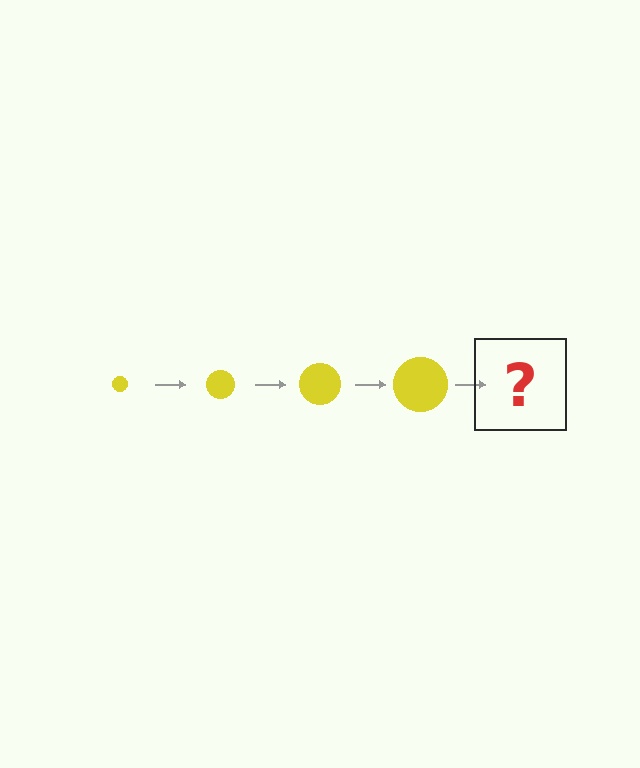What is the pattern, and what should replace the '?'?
The pattern is that the circle gets progressively larger each step. The '?' should be a yellow circle, larger than the previous one.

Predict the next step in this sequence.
The next step is a yellow circle, larger than the previous one.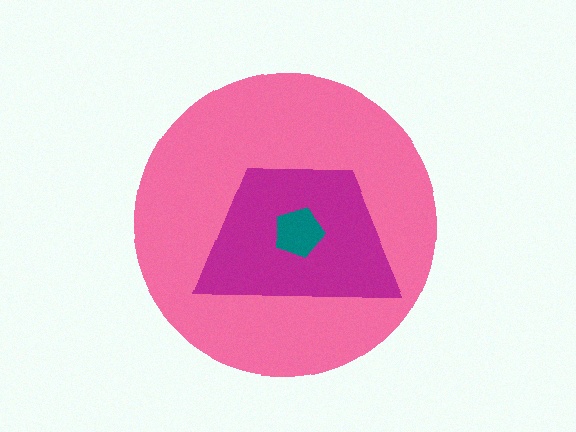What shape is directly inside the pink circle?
The magenta trapezoid.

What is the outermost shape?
The pink circle.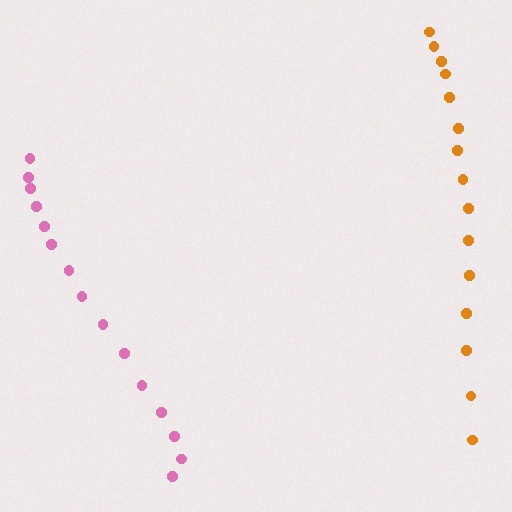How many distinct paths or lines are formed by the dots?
There are 2 distinct paths.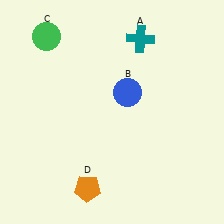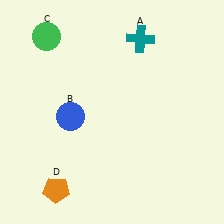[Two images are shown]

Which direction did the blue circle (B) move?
The blue circle (B) moved left.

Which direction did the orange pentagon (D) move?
The orange pentagon (D) moved left.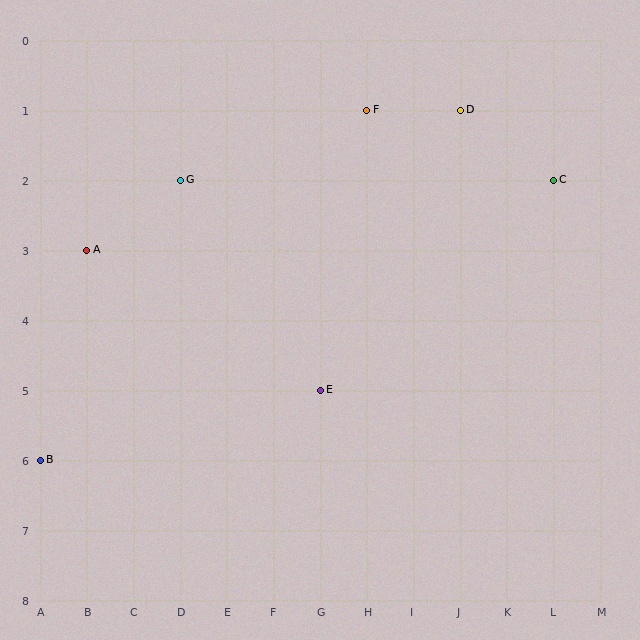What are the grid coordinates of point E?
Point E is at grid coordinates (G, 5).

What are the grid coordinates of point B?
Point B is at grid coordinates (A, 6).